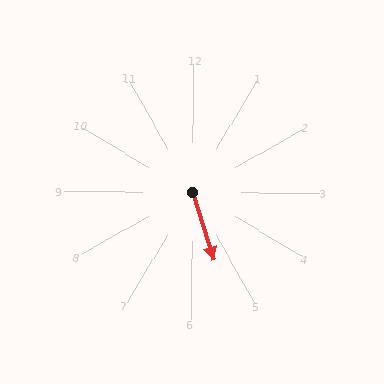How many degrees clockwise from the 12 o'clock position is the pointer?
Approximately 162 degrees.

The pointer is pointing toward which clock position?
Roughly 5 o'clock.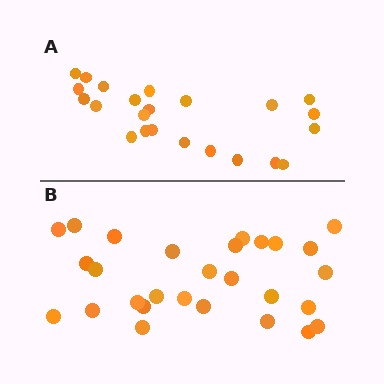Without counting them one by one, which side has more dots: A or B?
Region B (the bottom region) has more dots.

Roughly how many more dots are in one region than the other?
Region B has about 5 more dots than region A.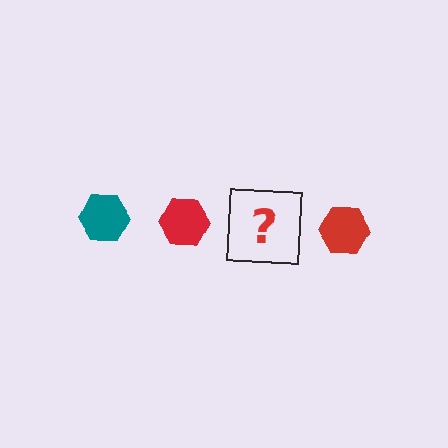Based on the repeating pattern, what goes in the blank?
The blank should be a teal hexagon.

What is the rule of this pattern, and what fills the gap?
The rule is that the pattern cycles through teal, red hexagons. The gap should be filled with a teal hexagon.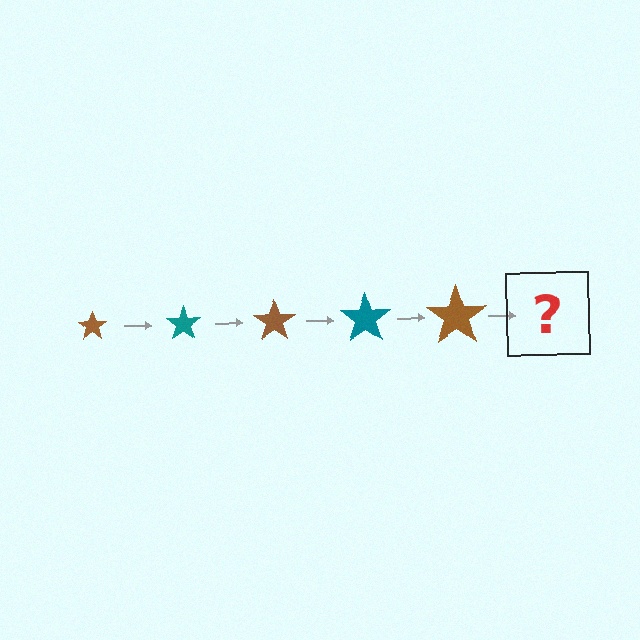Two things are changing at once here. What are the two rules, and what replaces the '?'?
The two rules are that the star grows larger each step and the color cycles through brown and teal. The '?' should be a teal star, larger than the previous one.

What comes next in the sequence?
The next element should be a teal star, larger than the previous one.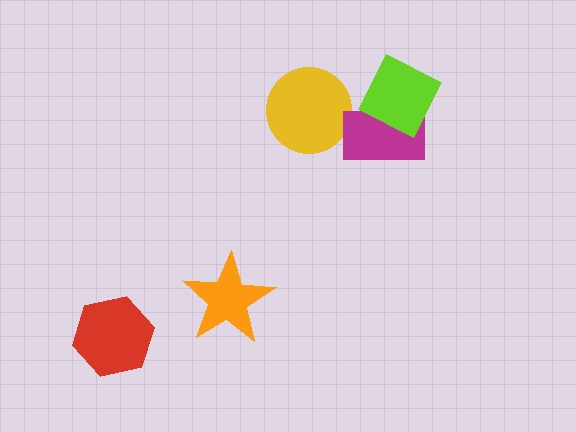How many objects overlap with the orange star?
0 objects overlap with the orange star.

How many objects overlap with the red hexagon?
0 objects overlap with the red hexagon.